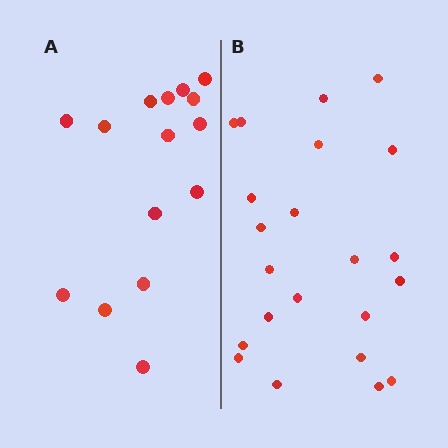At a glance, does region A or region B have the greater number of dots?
Region B (the right region) has more dots.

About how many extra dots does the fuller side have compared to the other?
Region B has roughly 8 or so more dots than region A.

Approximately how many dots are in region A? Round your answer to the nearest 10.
About 20 dots. (The exact count is 15, which rounds to 20.)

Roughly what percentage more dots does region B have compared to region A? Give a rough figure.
About 45% more.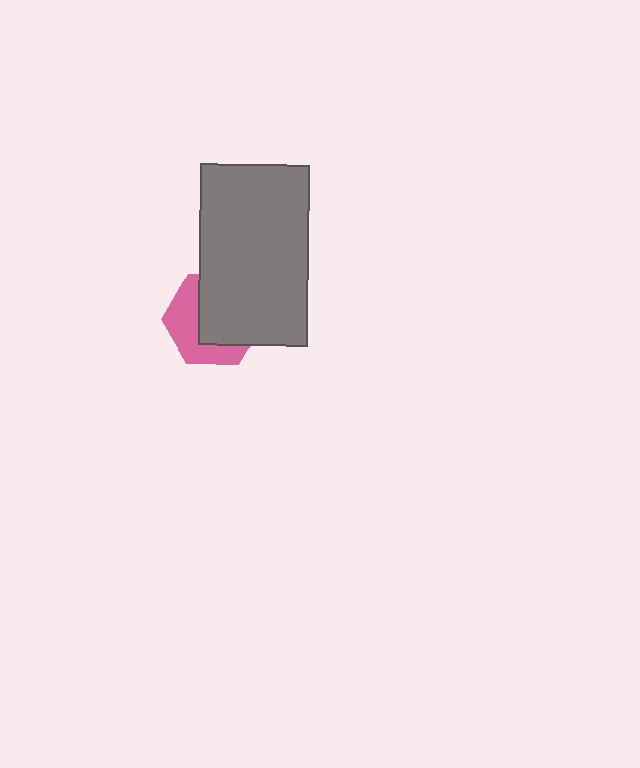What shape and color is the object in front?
The object in front is a gray rectangle.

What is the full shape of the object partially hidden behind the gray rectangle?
The partially hidden object is a pink hexagon.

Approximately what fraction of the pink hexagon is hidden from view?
Roughly 57% of the pink hexagon is hidden behind the gray rectangle.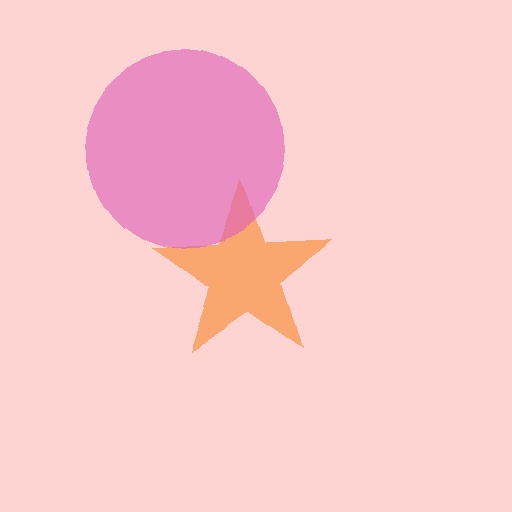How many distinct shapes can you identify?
There are 2 distinct shapes: an orange star, a pink circle.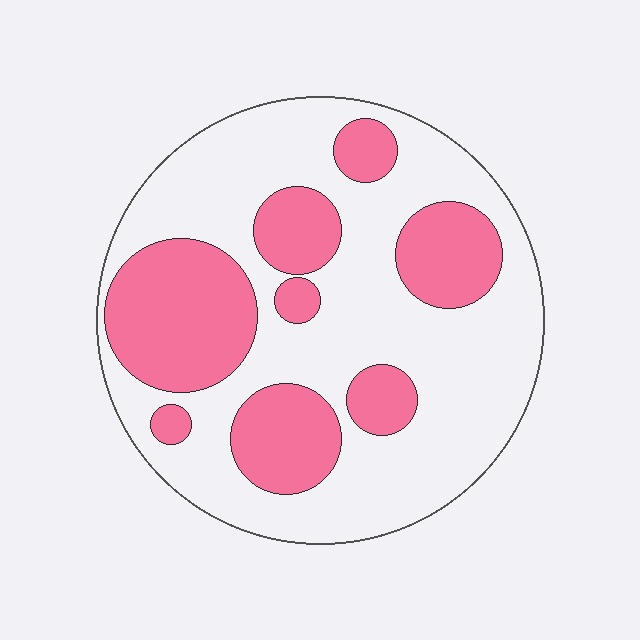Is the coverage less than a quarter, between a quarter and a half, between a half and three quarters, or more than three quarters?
Between a quarter and a half.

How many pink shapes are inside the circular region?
8.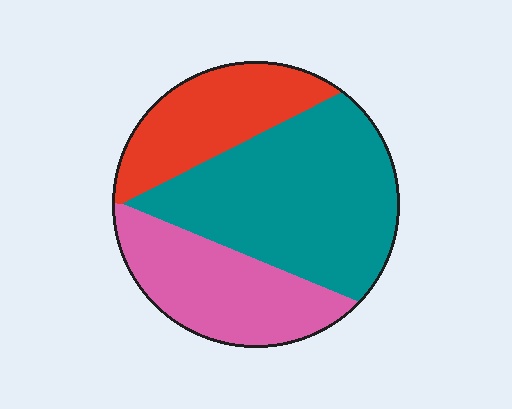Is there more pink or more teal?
Teal.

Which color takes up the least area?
Red, at roughly 25%.